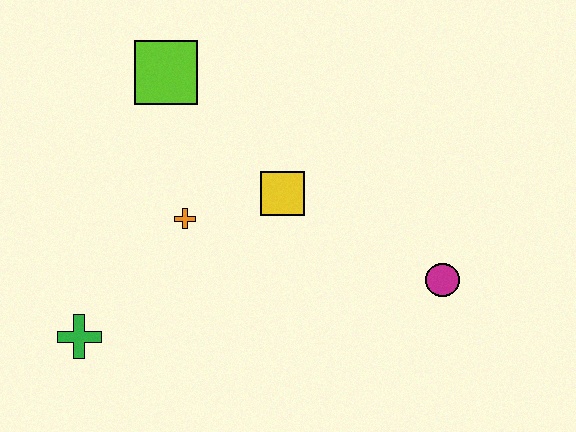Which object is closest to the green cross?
The orange cross is closest to the green cross.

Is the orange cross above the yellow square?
No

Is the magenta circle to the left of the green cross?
No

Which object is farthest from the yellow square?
The green cross is farthest from the yellow square.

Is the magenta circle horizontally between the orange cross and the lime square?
No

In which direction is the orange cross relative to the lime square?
The orange cross is below the lime square.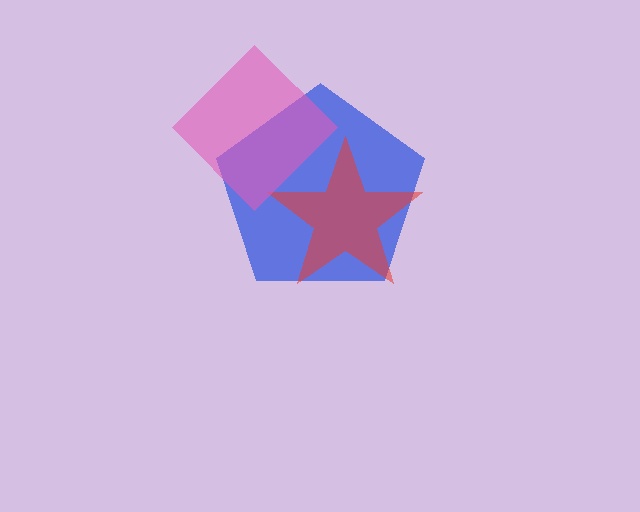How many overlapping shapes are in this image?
There are 3 overlapping shapes in the image.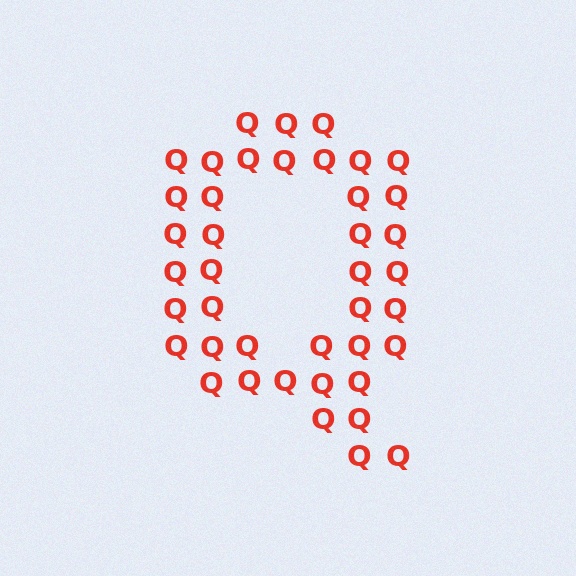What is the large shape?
The large shape is the letter Q.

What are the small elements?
The small elements are letter Q's.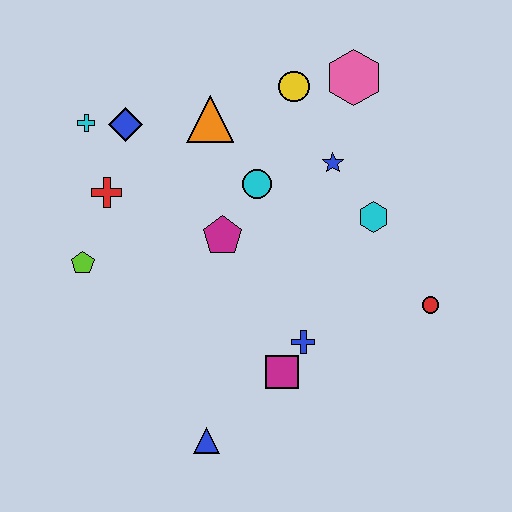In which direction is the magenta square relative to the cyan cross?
The magenta square is below the cyan cross.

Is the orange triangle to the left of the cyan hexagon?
Yes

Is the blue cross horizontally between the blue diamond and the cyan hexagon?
Yes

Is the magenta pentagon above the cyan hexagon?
No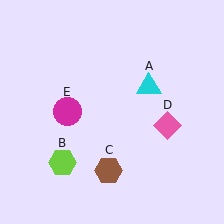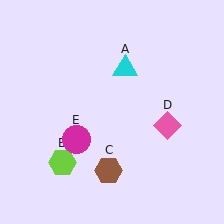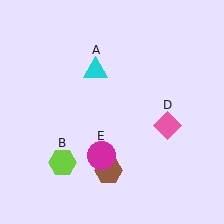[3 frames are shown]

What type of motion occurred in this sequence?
The cyan triangle (object A), magenta circle (object E) rotated counterclockwise around the center of the scene.